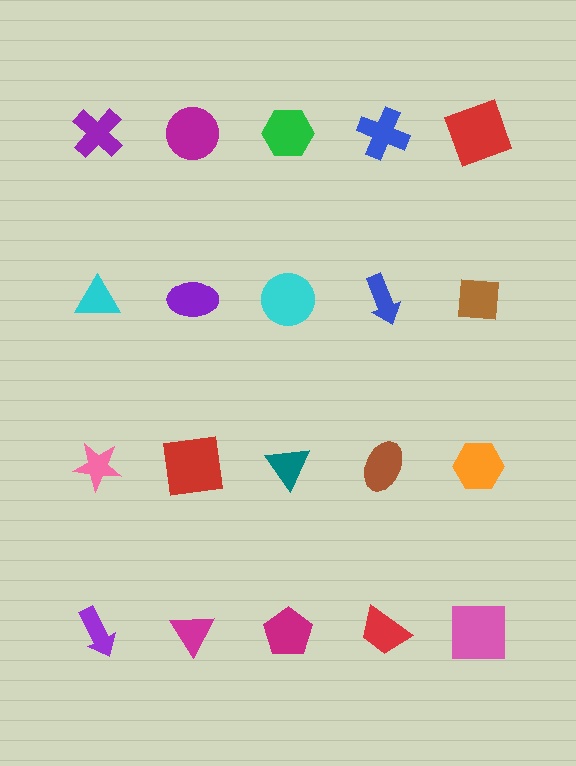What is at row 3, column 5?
An orange hexagon.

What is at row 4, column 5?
A pink square.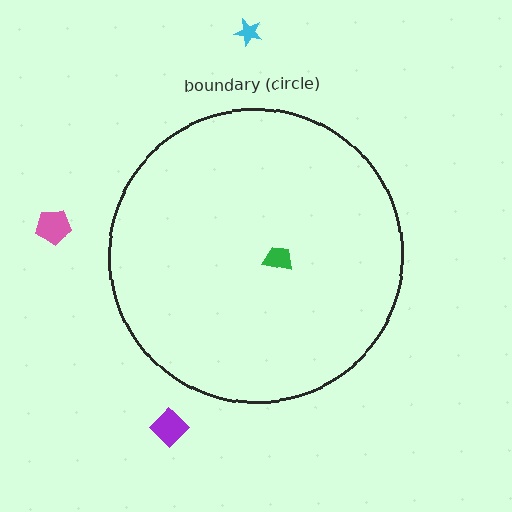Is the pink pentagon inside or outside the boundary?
Outside.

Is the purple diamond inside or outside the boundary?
Outside.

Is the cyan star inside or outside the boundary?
Outside.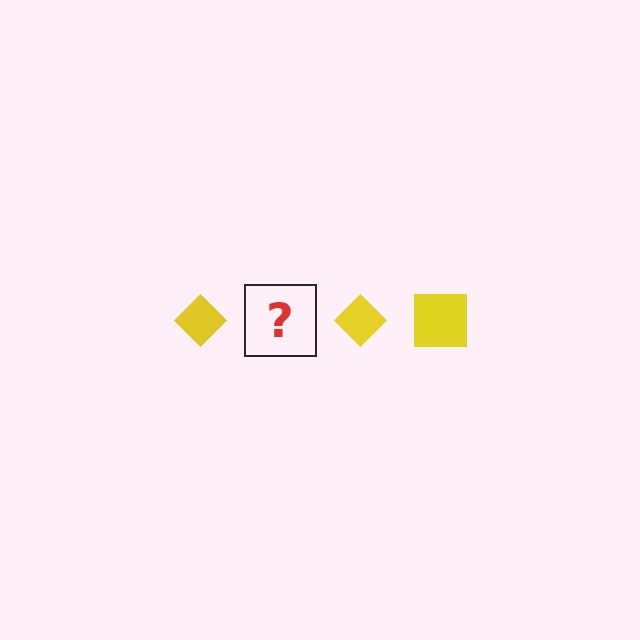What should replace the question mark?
The question mark should be replaced with a yellow square.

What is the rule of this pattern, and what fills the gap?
The rule is that the pattern cycles through diamond, square shapes in yellow. The gap should be filled with a yellow square.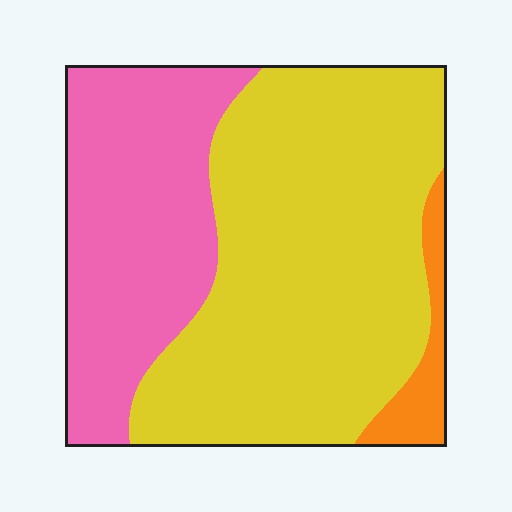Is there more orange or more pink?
Pink.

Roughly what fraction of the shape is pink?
Pink takes up about one third (1/3) of the shape.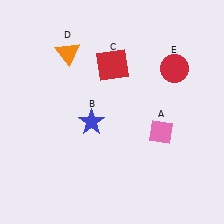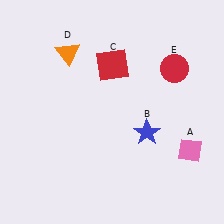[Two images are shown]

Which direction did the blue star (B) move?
The blue star (B) moved right.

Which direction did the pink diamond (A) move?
The pink diamond (A) moved right.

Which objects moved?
The objects that moved are: the pink diamond (A), the blue star (B).